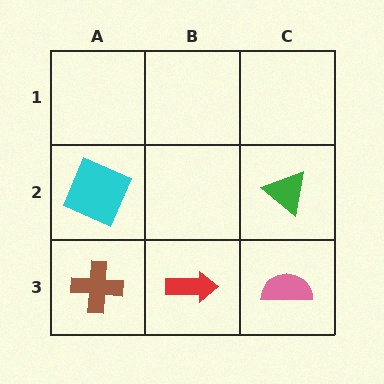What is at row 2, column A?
A cyan square.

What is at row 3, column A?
A brown cross.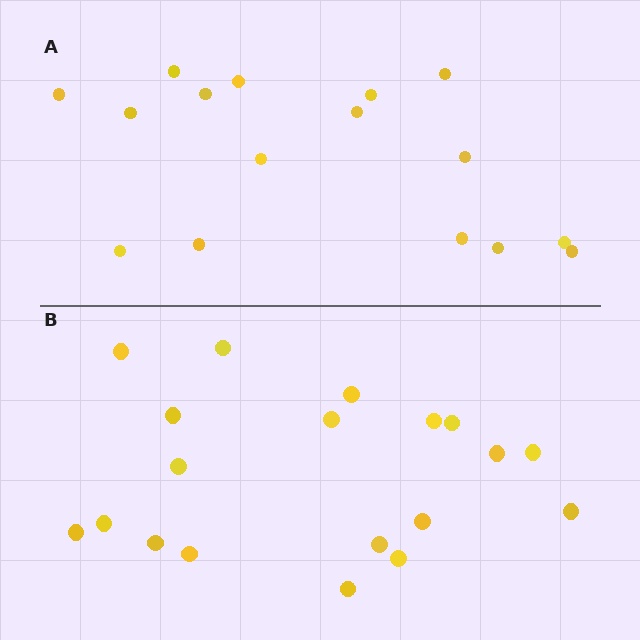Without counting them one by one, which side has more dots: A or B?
Region B (the bottom region) has more dots.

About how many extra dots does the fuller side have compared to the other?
Region B has just a few more — roughly 2 or 3 more dots than region A.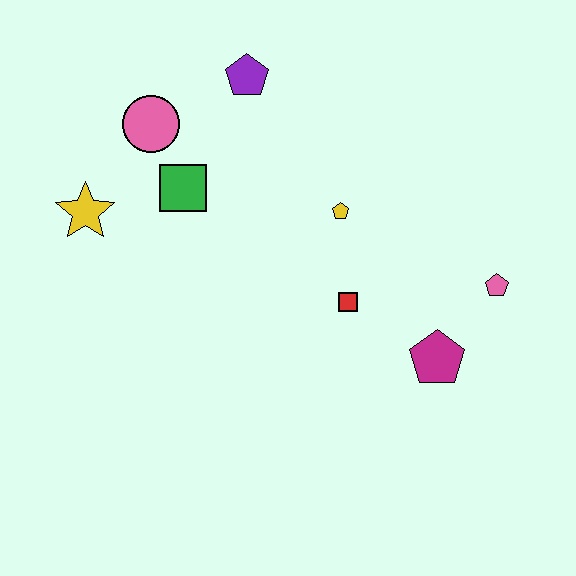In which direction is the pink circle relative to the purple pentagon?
The pink circle is to the left of the purple pentagon.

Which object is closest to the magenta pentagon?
The pink pentagon is closest to the magenta pentagon.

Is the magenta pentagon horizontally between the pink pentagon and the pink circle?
Yes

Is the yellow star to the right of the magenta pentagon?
No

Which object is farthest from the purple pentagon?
The magenta pentagon is farthest from the purple pentagon.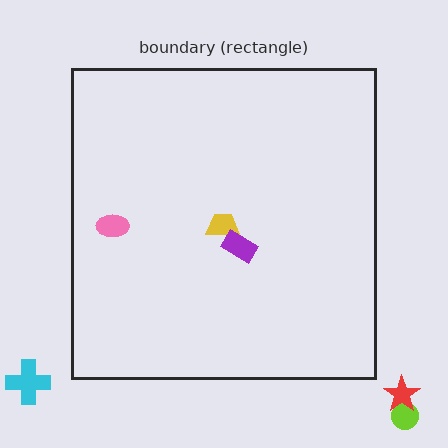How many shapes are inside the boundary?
3 inside, 3 outside.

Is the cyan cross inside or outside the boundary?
Outside.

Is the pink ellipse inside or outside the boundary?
Inside.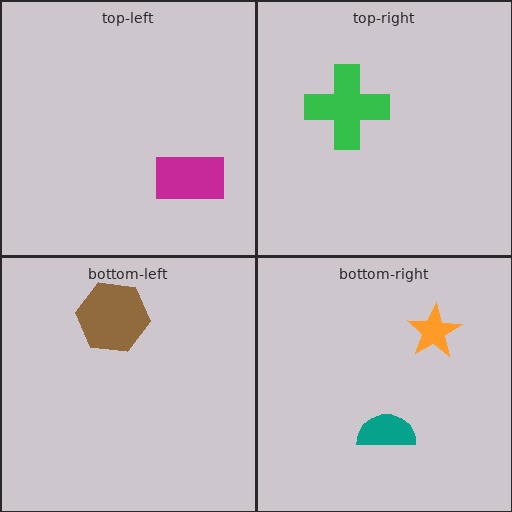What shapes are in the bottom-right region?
The orange star, the teal semicircle.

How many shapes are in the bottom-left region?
1.